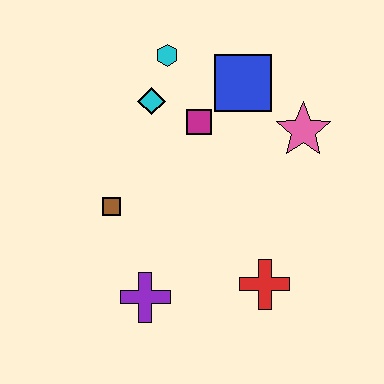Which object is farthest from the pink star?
The purple cross is farthest from the pink star.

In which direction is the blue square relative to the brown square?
The blue square is to the right of the brown square.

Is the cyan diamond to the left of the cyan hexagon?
Yes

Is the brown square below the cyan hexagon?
Yes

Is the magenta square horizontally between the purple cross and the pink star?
Yes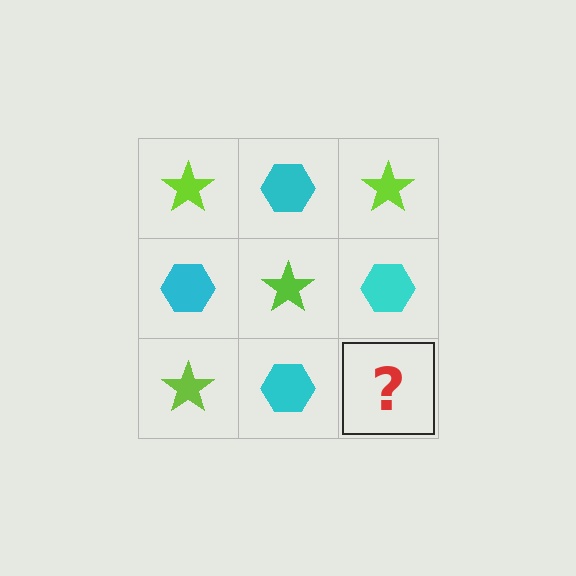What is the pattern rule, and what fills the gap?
The rule is that it alternates lime star and cyan hexagon in a checkerboard pattern. The gap should be filled with a lime star.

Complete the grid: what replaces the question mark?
The question mark should be replaced with a lime star.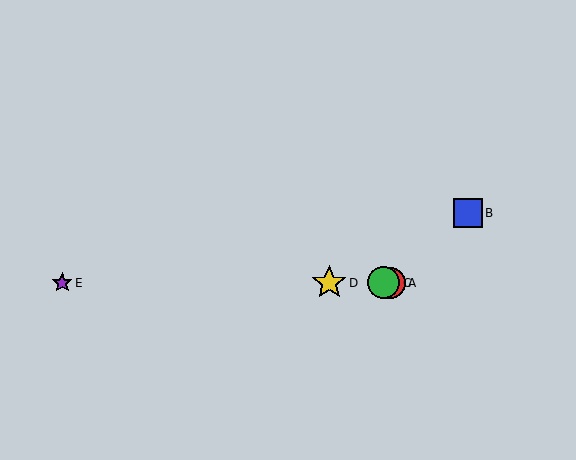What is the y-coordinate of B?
Object B is at y≈213.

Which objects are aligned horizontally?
Objects A, C, D, E are aligned horizontally.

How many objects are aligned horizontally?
4 objects (A, C, D, E) are aligned horizontally.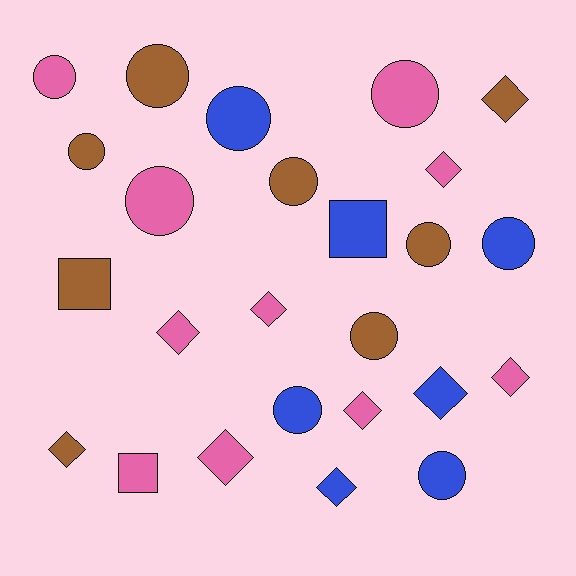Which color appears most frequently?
Pink, with 10 objects.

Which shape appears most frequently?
Circle, with 12 objects.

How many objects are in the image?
There are 25 objects.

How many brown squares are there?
There is 1 brown square.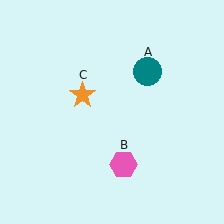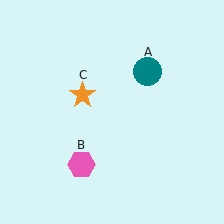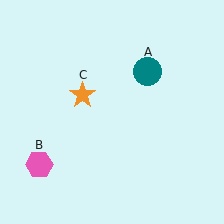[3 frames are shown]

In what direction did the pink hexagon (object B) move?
The pink hexagon (object B) moved left.